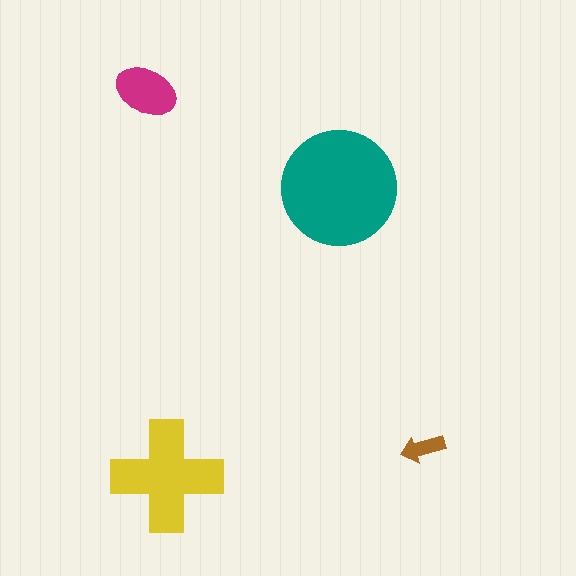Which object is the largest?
The teal circle.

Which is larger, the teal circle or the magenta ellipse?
The teal circle.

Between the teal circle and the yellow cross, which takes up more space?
The teal circle.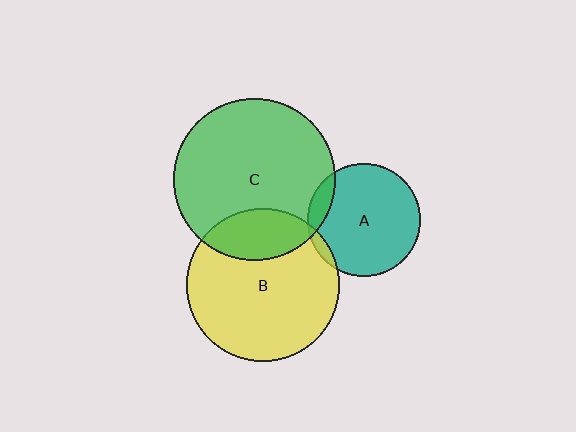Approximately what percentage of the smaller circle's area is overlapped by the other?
Approximately 10%.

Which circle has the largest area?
Circle C (green).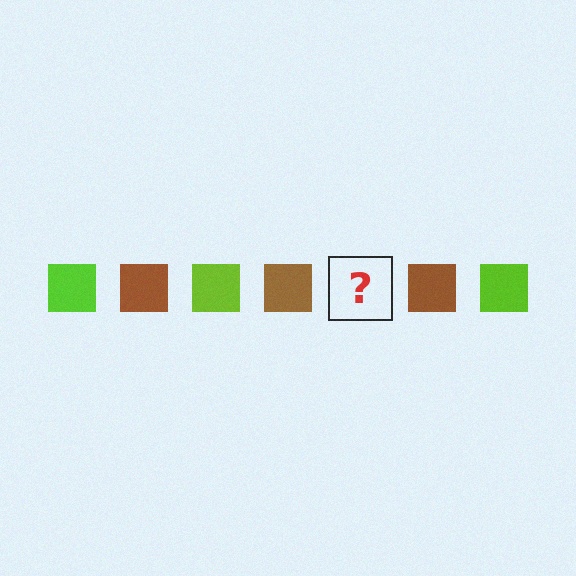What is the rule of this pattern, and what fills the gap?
The rule is that the pattern cycles through lime, brown squares. The gap should be filled with a lime square.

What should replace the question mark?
The question mark should be replaced with a lime square.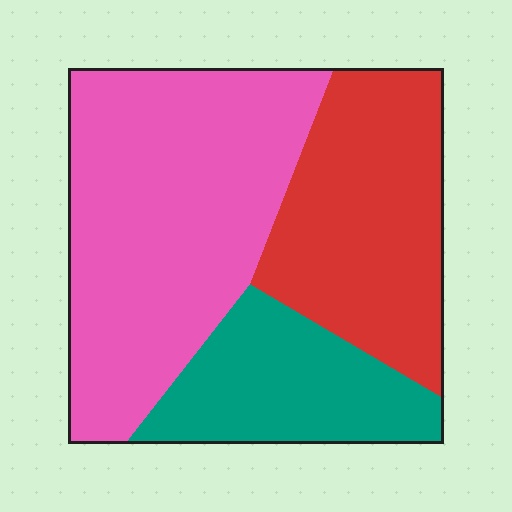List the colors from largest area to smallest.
From largest to smallest: pink, red, teal.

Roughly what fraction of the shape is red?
Red covers around 30% of the shape.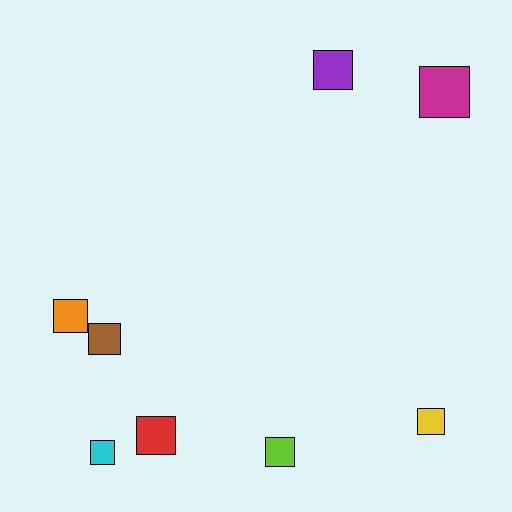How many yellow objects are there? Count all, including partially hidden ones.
There is 1 yellow object.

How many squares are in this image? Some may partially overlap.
There are 8 squares.